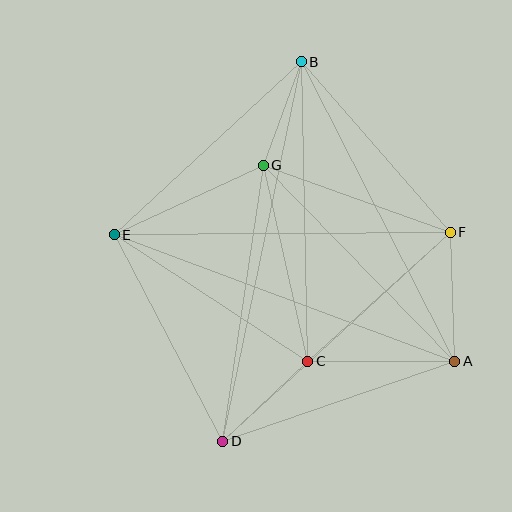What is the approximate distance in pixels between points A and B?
The distance between A and B is approximately 336 pixels.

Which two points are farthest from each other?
Points B and D are farthest from each other.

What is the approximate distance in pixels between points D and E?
The distance between D and E is approximately 233 pixels.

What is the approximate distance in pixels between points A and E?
The distance between A and E is approximately 363 pixels.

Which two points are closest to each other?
Points B and G are closest to each other.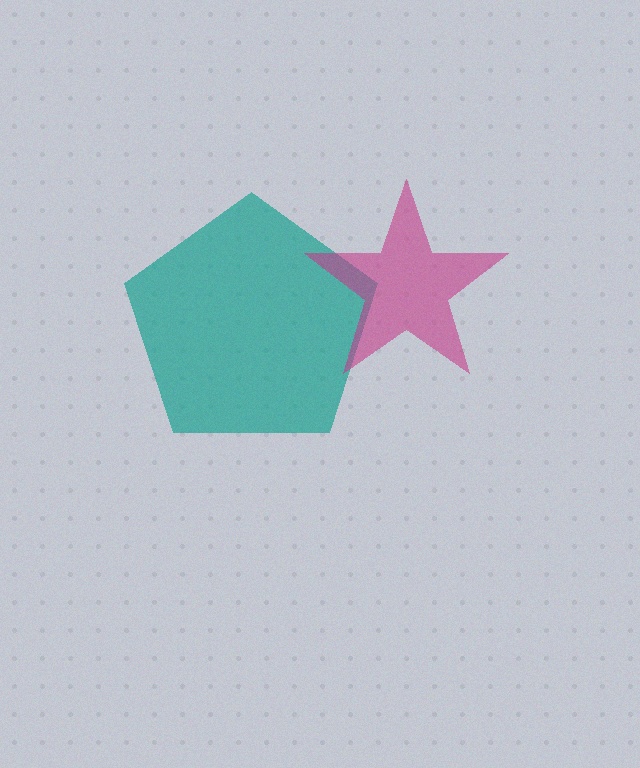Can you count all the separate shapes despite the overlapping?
Yes, there are 2 separate shapes.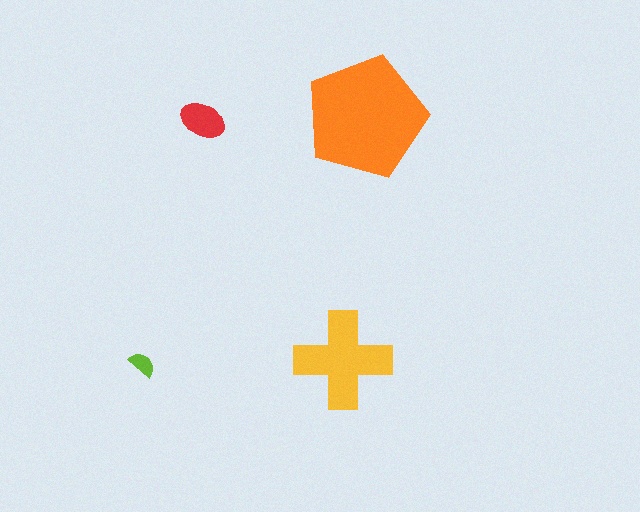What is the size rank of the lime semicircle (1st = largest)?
4th.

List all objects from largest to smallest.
The orange pentagon, the yellow cross, the red ellipse, the lime semicircle.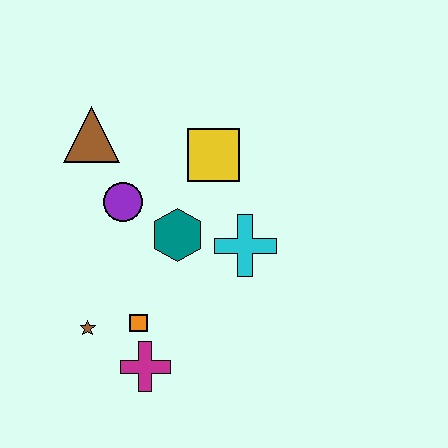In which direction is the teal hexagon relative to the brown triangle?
The teal hexagon is below the brown triangle.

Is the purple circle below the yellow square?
Yes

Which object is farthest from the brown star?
The yellow square is farthest from the brown star.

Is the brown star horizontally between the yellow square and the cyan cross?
No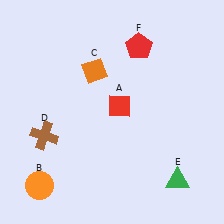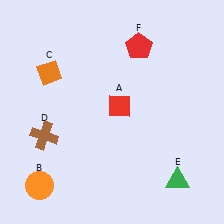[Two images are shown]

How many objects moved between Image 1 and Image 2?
1 object moved between the two images.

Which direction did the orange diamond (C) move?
The orange diamond (C) moved left.